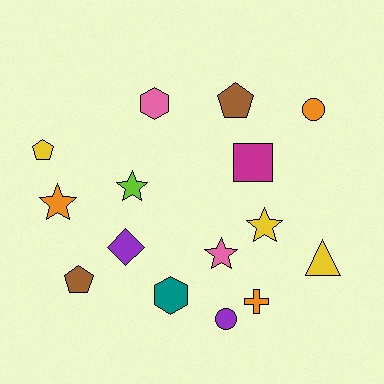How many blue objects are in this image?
There are no blue objects.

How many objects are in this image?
There are 15 objects.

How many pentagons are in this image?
There are 3 pentagons.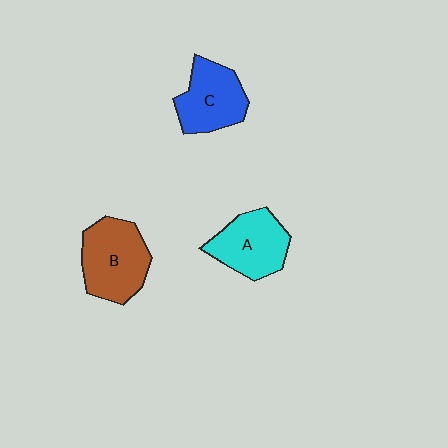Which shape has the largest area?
Shape B (brown).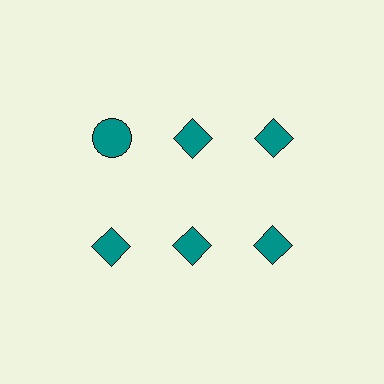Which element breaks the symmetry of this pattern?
The teal circle in the top row, leftmost column breaks the symmetry. All other shapes are teal diamonds.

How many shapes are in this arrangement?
There are 6 shapes arranged in a grid pattern.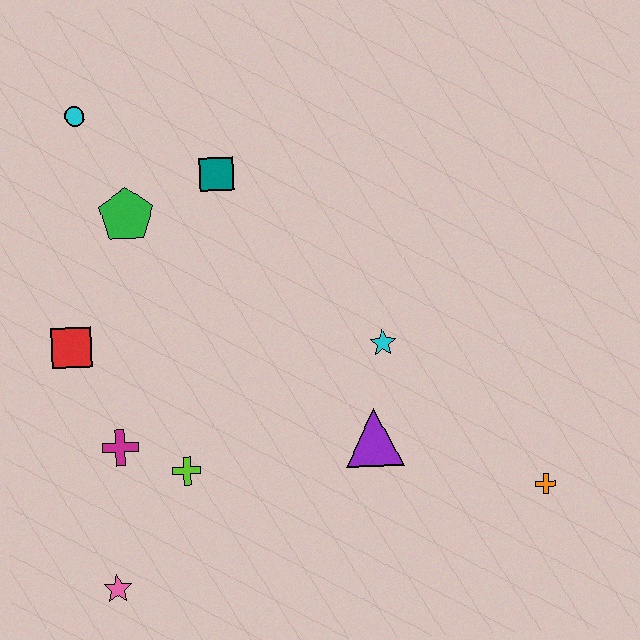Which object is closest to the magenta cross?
The lime cross is closest to the magenta cross.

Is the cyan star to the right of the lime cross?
Yes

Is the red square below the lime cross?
No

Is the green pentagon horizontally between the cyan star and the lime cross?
No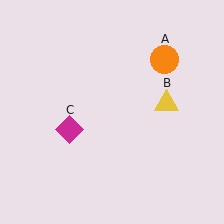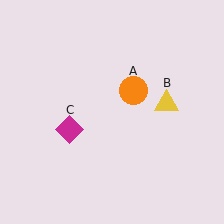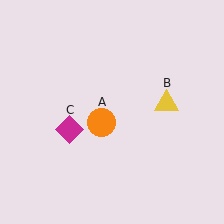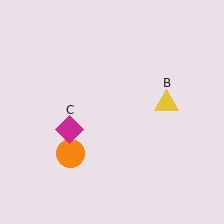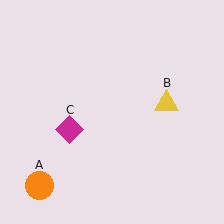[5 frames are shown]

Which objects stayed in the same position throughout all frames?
Yellow triangle (object B) and magenta diamond (object C) remained stationary.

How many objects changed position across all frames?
1 object changed position: orange circle (object A).